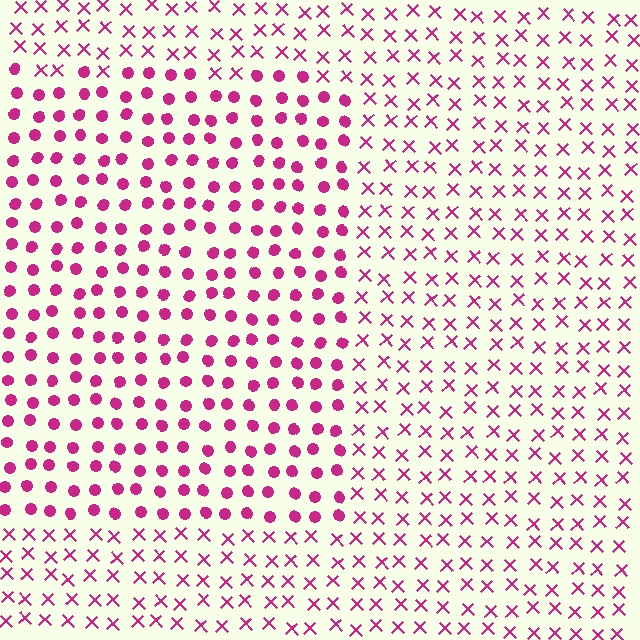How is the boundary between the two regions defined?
The boundary is defined by a change in element shape: circles inside vs. X marks outside. All elements share the same color and spacing.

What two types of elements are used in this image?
The image uses circles inside the rectangle region and X marks outside it.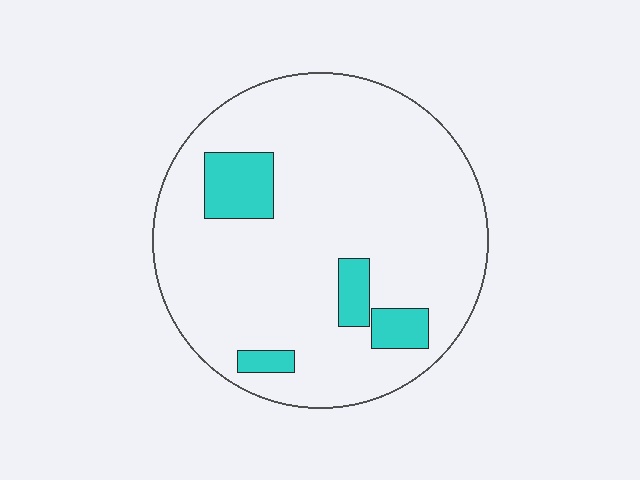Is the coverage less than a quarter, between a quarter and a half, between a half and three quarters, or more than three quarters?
Less than a quarter.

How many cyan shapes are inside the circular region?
4.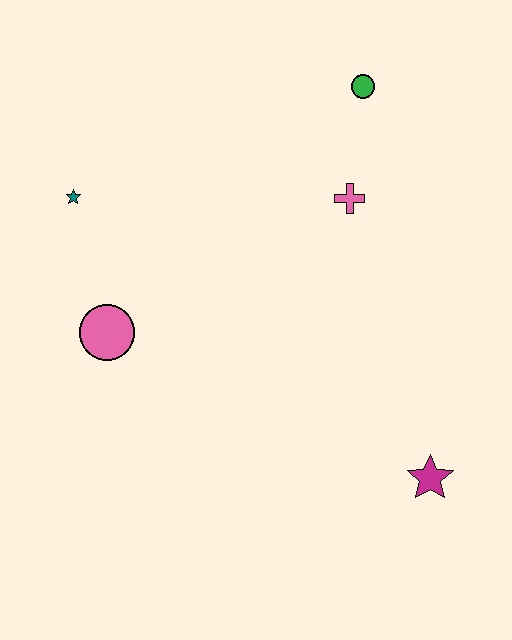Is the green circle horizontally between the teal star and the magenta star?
Yes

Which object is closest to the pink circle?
The teal star is closest to the pink circle.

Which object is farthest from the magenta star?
The teal star is farthest from the magenta star.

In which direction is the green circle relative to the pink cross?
The green circle is above the pink cross.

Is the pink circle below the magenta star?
No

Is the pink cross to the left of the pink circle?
No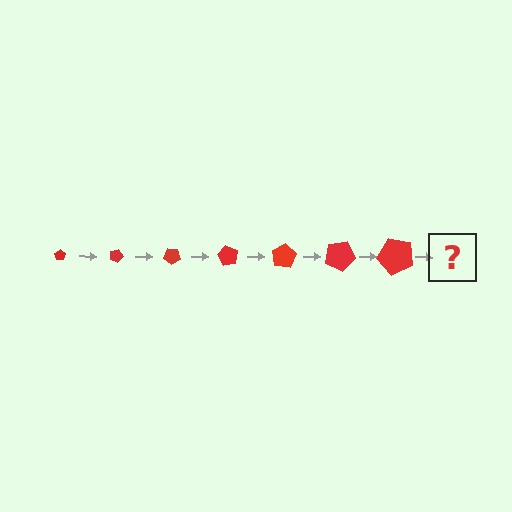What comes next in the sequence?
The next element should be a pentagon, larger than the previous one and rotated 140 degrees from the start.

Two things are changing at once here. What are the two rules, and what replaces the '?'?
The two rules are that the pentagon grows larger each step and it rotates 20 degrees each step. The '?' should be a pentagon, larger than the previous one and rotated 140 degrees from the start.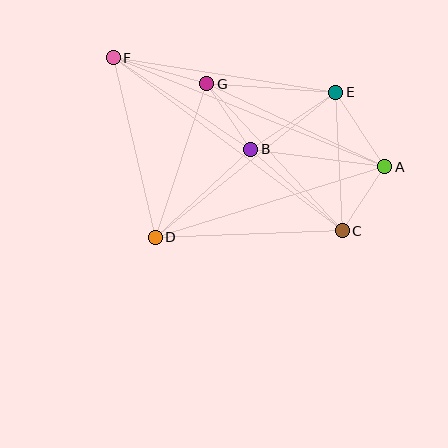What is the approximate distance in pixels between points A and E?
The distance between A and E is approximately 89 pixels.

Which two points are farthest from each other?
Points A and F are farthest from each other.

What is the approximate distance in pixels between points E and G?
The distance between E and G is approximately 129 pixels.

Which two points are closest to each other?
Points A and C are closest to each other.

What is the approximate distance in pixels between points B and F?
The distance between B and F is approximately 165 pixels.